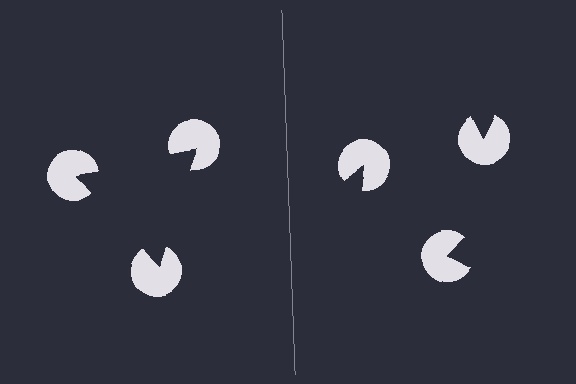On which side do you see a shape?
An illusory triangle appears on the left side. On the right side the wedge cuts are rotated, so no coherent shape forms.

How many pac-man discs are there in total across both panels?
6 — 3 on each side.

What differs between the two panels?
The pac-man discs are positioned identically on both sides; only the wedge orientations differ. On the left they align to a triangle; on the right they are misaligned.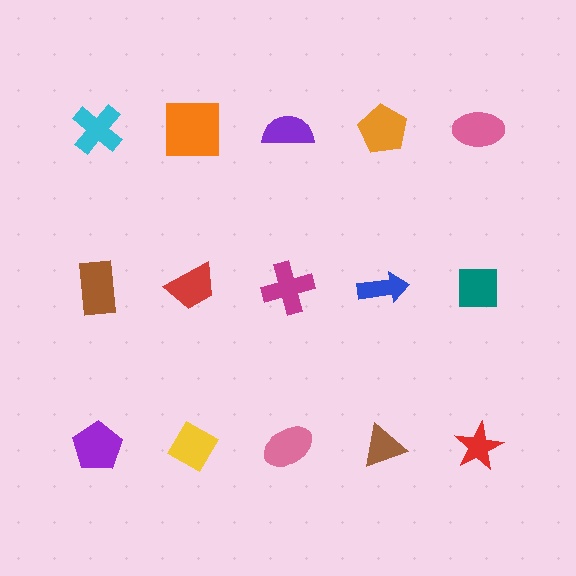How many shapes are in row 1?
5 shapes.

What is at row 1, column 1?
A cyan cross.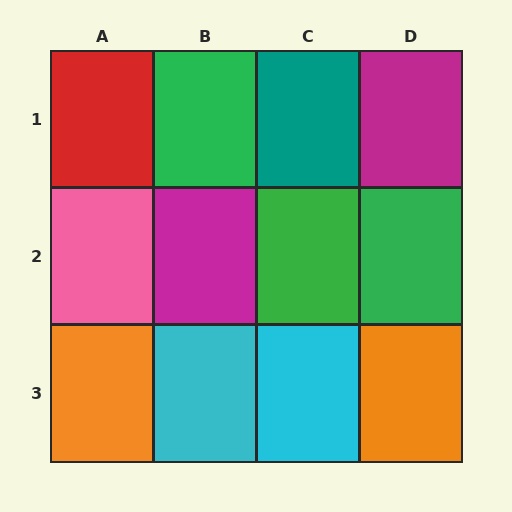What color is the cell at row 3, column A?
Orange.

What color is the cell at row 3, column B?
Cyan.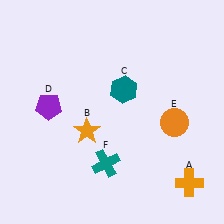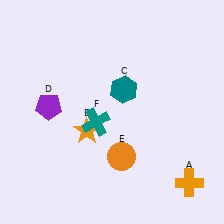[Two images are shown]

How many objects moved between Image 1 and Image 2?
2 objects moved between the two images.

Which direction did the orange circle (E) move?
The orange circle (E) moved left.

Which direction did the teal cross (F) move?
The teal cross (F) moved up.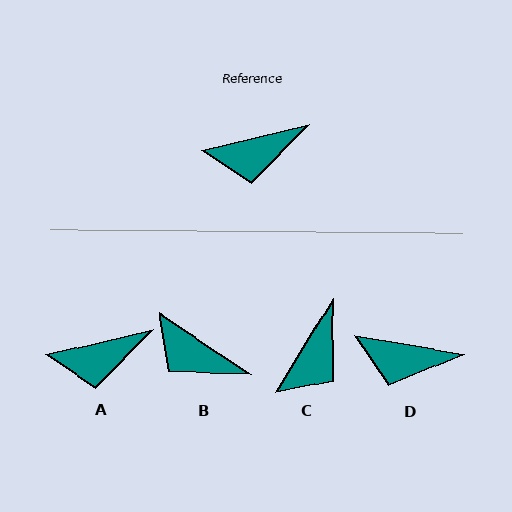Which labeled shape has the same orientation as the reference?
A.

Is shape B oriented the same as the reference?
No, it is off by about 47 degrees.